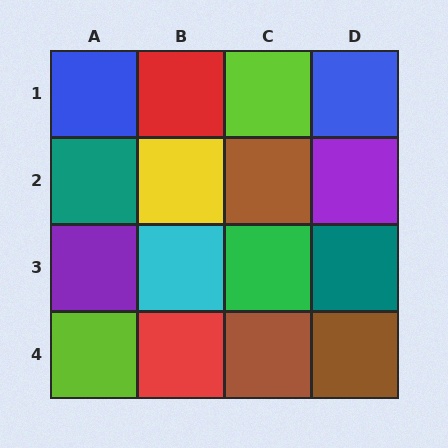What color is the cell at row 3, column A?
Purple.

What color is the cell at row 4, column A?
Lime.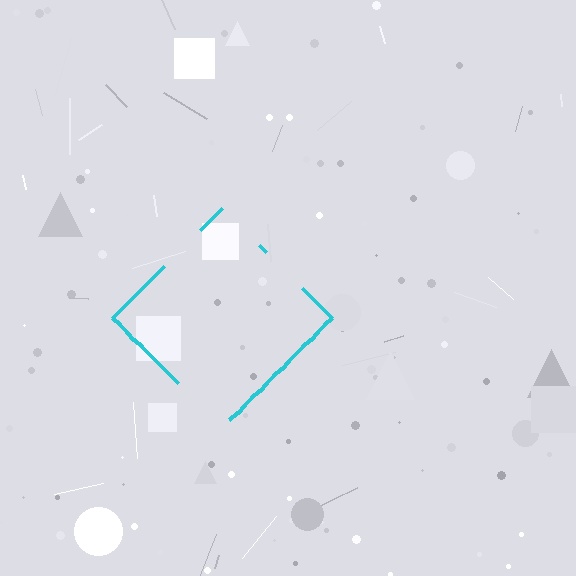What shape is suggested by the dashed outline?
The dashed outline suggests a diamond.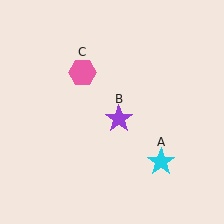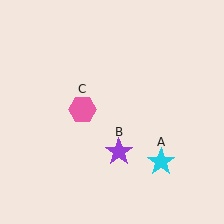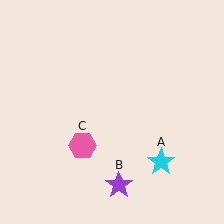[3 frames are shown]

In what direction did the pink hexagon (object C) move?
The pink hexagon (object C) moved down.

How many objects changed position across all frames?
2 objects changed position: purple star (object B), pink hexagon (object C).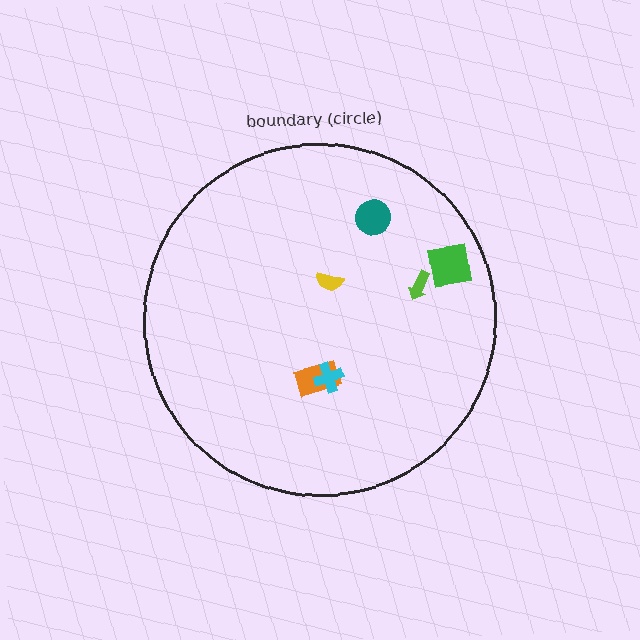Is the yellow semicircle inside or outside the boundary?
Inside.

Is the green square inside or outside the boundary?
Inside.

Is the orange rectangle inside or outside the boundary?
Inside.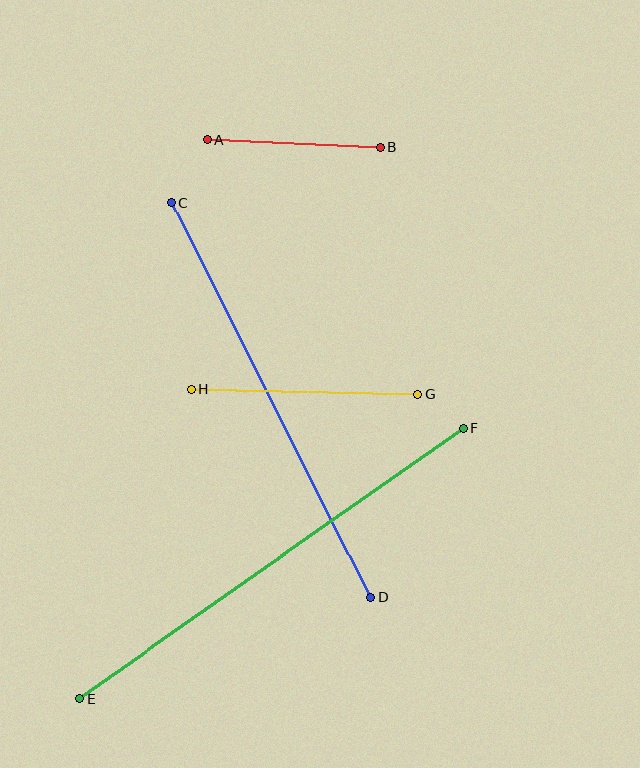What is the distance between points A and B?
The distance is approximately 173 pixels.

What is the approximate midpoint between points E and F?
The midpoint is at approximately (272, 563) pixels.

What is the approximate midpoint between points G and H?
The midpoint is at approximately (304, 392) pixels.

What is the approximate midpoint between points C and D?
The midpoint is at approximately (271, 400) pixels.